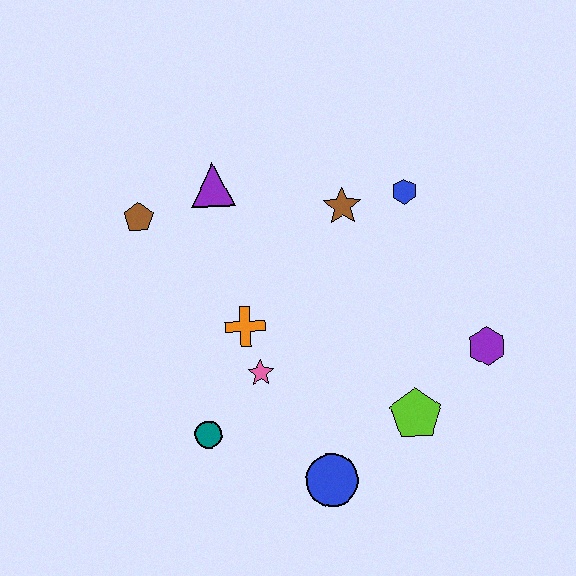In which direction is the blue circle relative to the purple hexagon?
The blue circle is to the left of the purple hexagon.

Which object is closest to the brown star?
The blue hexagon is closest to the brown star.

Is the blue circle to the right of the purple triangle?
Yes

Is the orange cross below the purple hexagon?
No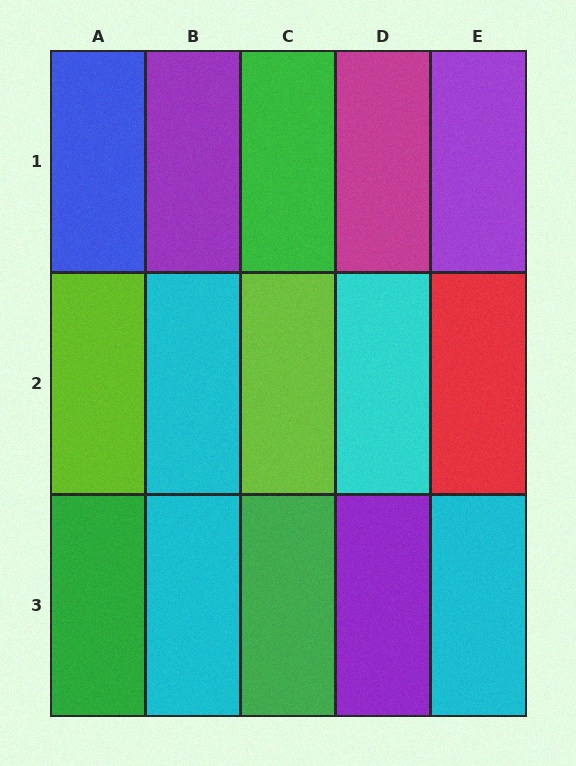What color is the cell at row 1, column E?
Purple.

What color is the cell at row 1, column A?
Blue.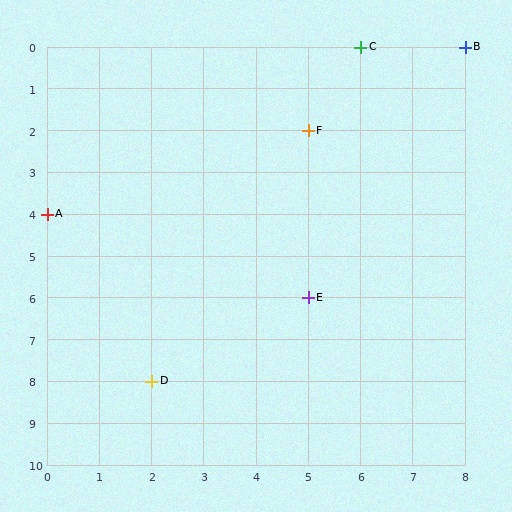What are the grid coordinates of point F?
Point F is at grid coordinates (5, 2).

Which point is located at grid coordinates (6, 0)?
Point C is at (6, 0).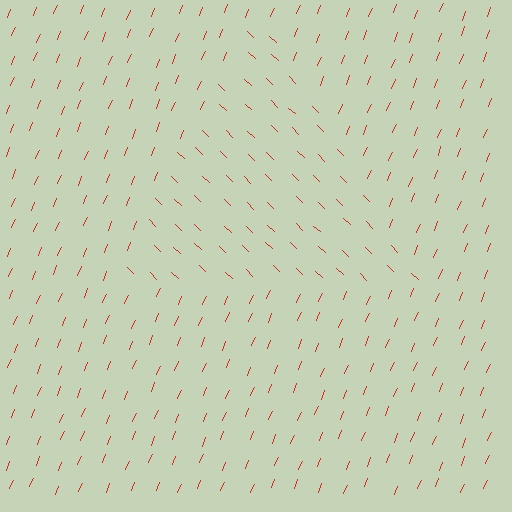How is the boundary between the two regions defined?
The boundary is defined purely by a change in line orientation (approximately 68 degrees difference). All lines are the same color and thickness.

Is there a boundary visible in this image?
Yes, there is a texture boundary formed by a change in line orientation.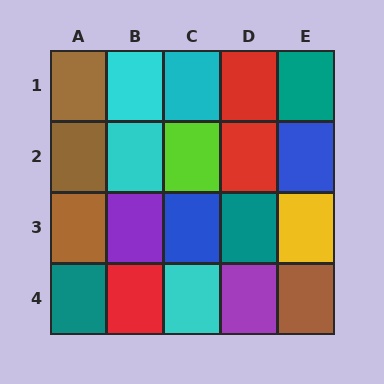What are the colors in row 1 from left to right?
Brown, cyan, cyan, red, teal.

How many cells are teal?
3 cells are teal.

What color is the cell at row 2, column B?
Cyan.